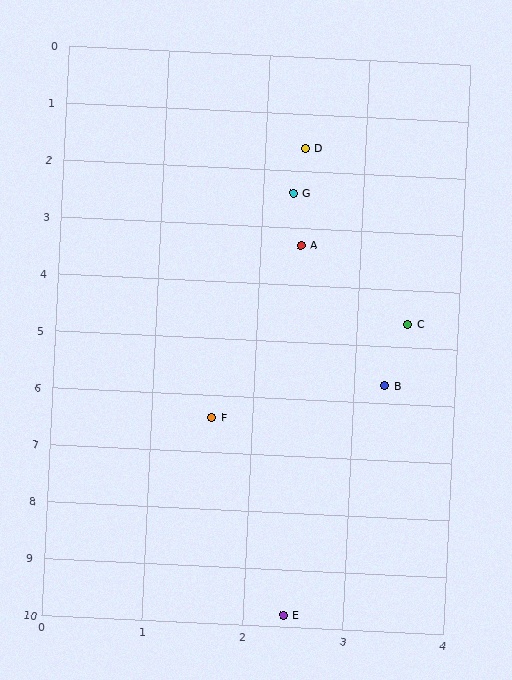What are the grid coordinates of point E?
Point E is at approximately (2.4, 9.8).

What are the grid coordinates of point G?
Point G is at approximately (2.3, 2.4).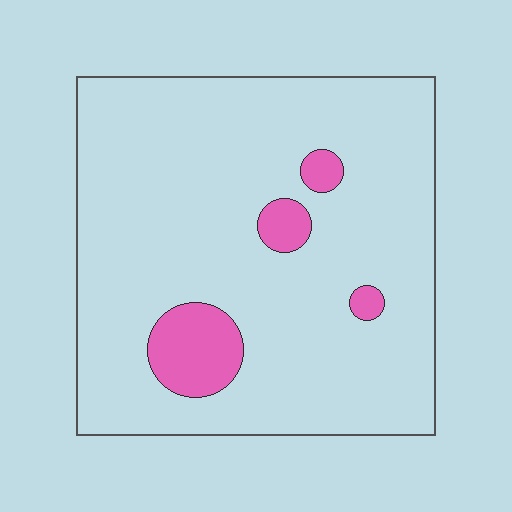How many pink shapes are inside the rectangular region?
4.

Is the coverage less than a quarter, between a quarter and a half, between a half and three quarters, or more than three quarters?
Less than a quarter.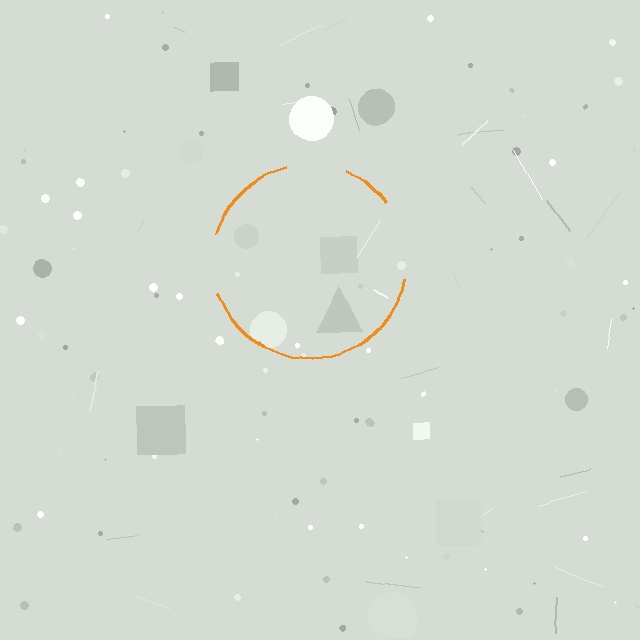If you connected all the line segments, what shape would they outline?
They would outline a circle.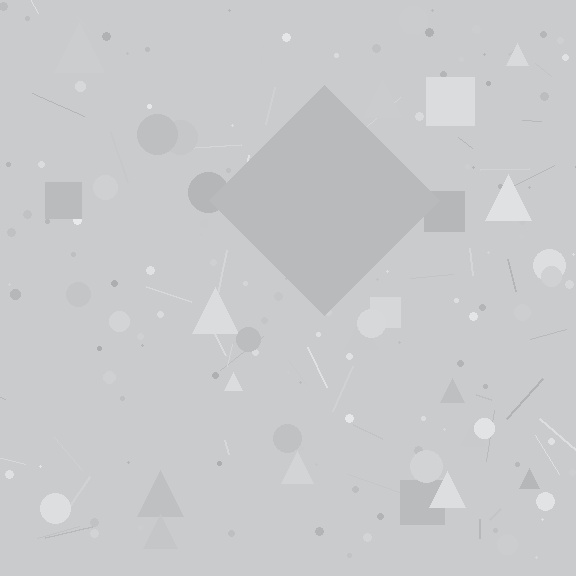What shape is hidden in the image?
A diamond is hidden in the image.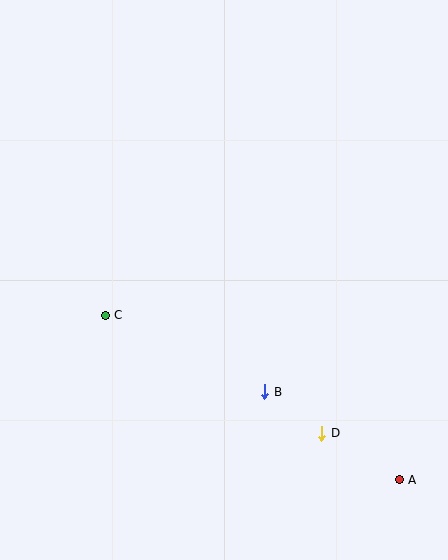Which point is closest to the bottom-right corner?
Point A is closest to the bottom-right corner.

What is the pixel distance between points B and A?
The distance between B and A is 161 pixels.